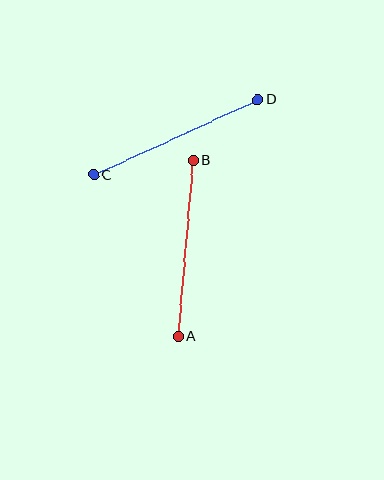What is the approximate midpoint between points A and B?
The midpoint is at approximately (186, 248) pixels.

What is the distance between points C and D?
The distance is approximately 180 pixels.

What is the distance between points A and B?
The distance is approximately 177 pixels.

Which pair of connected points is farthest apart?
Points C and D are farthest apart.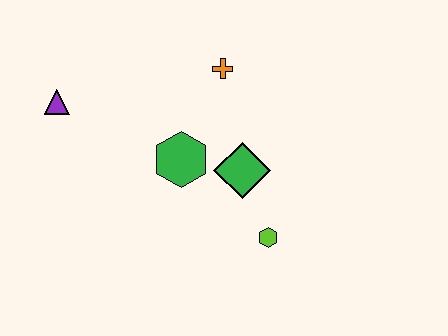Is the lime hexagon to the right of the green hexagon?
Yes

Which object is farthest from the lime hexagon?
The purple triangle is farthest from the lime hexagon.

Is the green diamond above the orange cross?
No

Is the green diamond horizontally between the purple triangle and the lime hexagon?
Yes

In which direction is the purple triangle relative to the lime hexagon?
The purple triangle is to the left of the lime hexagon.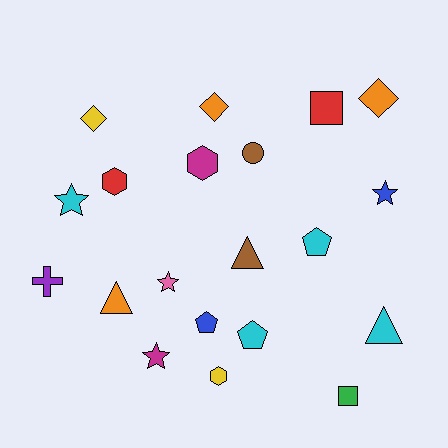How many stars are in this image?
There are 4 stars.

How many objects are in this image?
There are 20 objects.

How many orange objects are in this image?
There are 3 orange objects.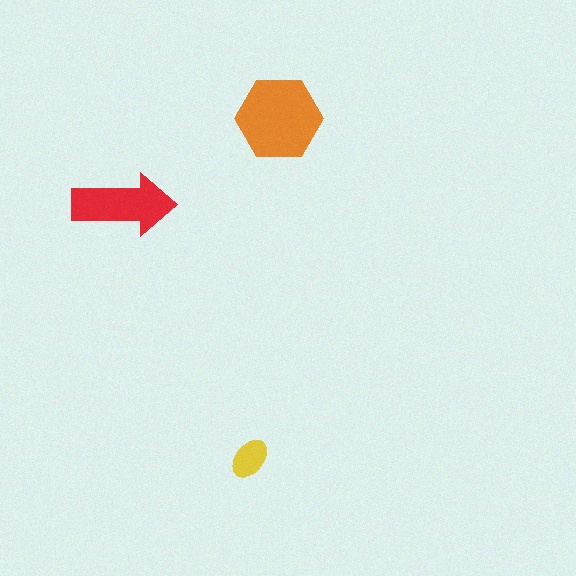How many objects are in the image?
There are 3 objects in the image.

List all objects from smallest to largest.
The yellow ellipse, the red arrow, the orange hexagon.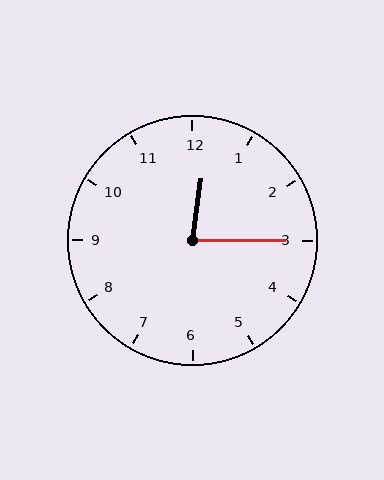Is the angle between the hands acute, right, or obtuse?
It is acute.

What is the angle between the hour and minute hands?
Approximately 82 degrees.